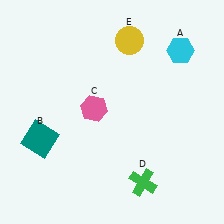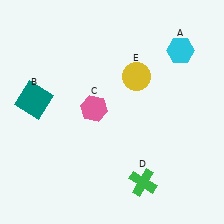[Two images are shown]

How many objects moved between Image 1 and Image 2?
2 objects moved between the two images.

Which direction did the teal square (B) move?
The teal square (B) moved up.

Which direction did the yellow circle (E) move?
The yellow circle (E) moved down.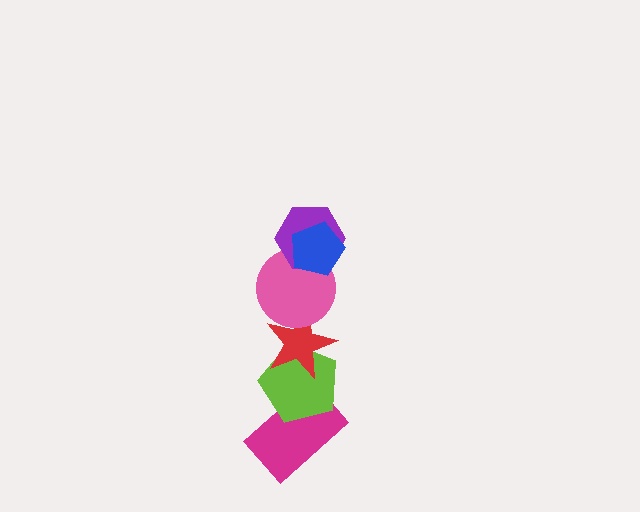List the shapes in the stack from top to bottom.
From top to bottom: the blue pentagon, the purple hexagon, the pink circle, the red star, the lime pentagon, the magenta rectangle.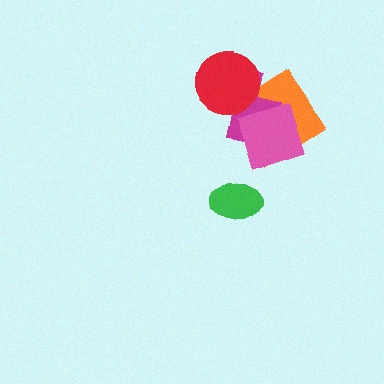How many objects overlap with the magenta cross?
3 objects overlap with the magenta cross.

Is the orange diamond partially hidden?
Yes, it is partially covered by another shape.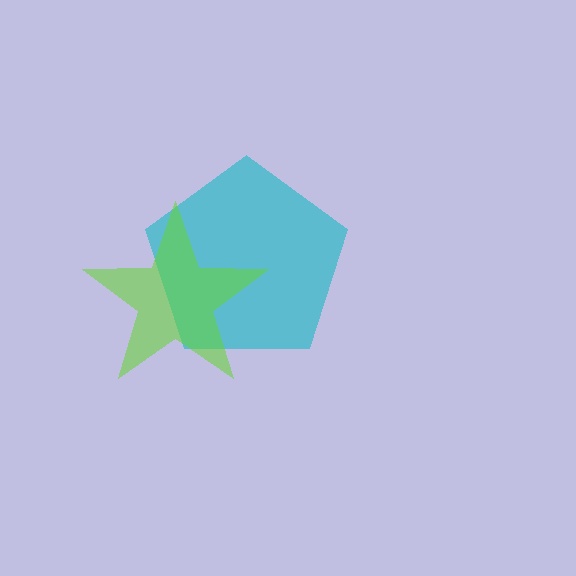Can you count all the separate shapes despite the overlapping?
Yes, there are 2 separate shapes.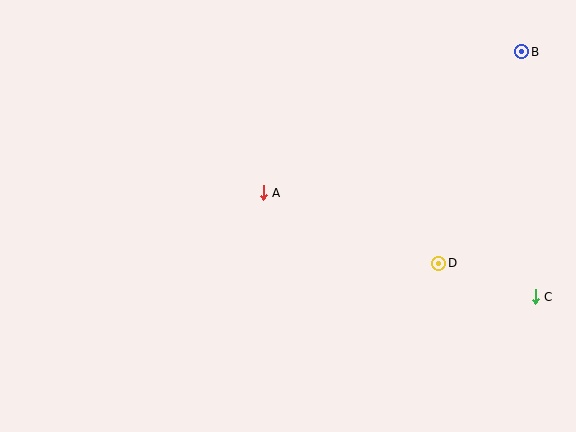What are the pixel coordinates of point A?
Point A is at (263, 193).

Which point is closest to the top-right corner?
Point B is closest to the top-right corner.